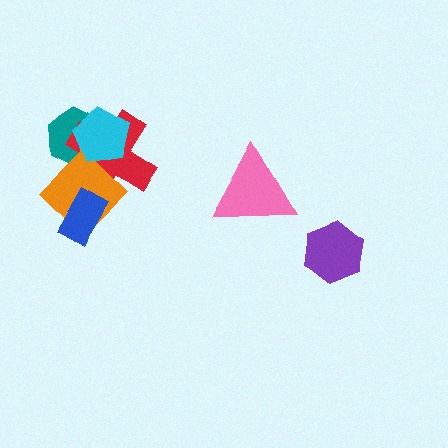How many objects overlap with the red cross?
3 objects overlap with the red cross.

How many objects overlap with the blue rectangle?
1 object overlaps with the blue rectangle.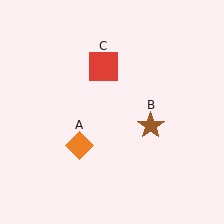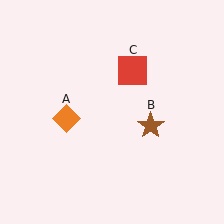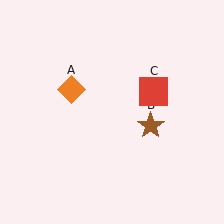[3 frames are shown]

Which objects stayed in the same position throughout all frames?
Brown star (object B) remained stationary.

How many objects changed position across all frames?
2 objects changed position: orange diamond (object A), red square (object C).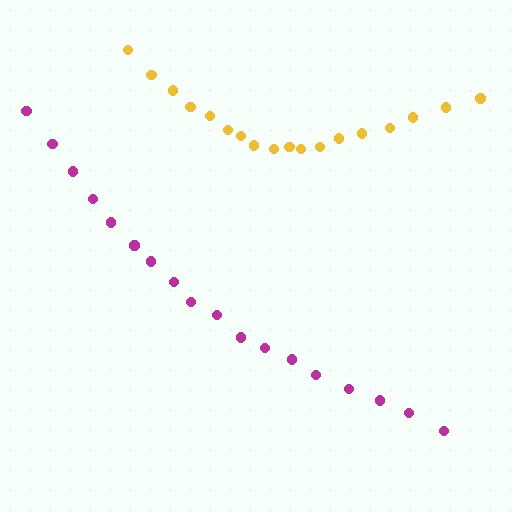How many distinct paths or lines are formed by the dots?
There are 2 distinct paths.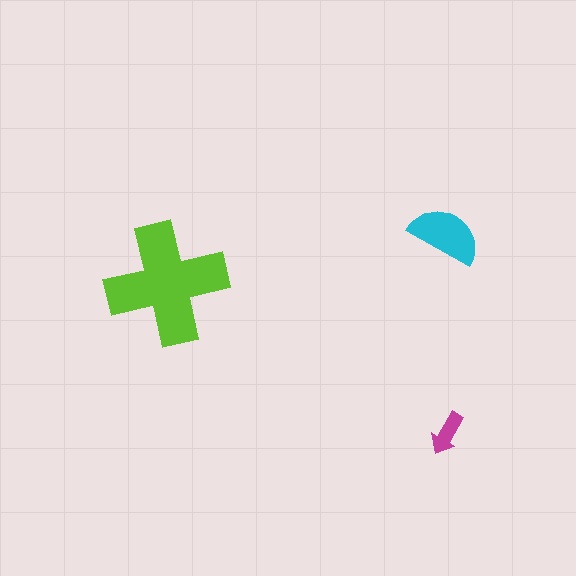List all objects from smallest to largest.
The magenta arrow, the cyan semicircle, the lime cross.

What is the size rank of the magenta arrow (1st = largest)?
3rd.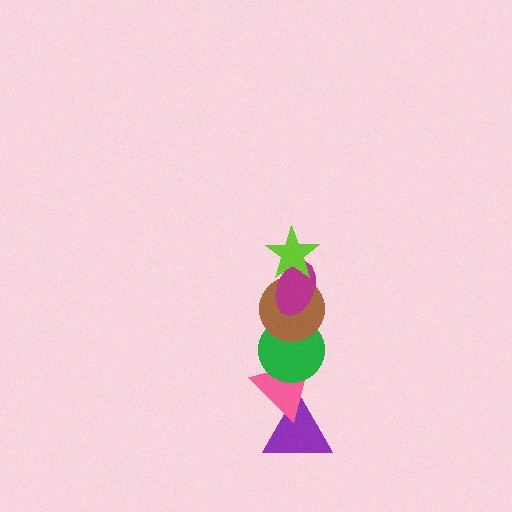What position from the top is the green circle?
The green circle is 4th from the top.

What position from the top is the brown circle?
The brown circle is 3rd from the top.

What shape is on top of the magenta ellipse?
The lime star is on top of the magenta ellipse.